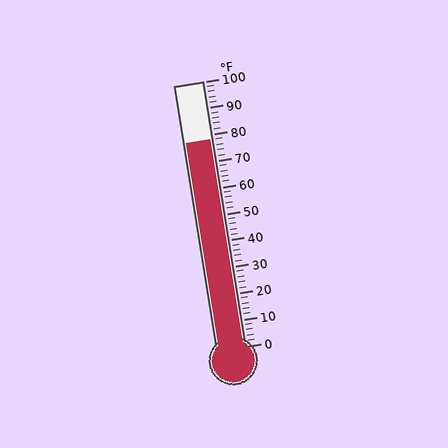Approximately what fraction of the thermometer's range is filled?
The thermometer is filled to approximately 80% of its range.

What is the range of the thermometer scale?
The thermometer scale ranges from 0°F to 100°F.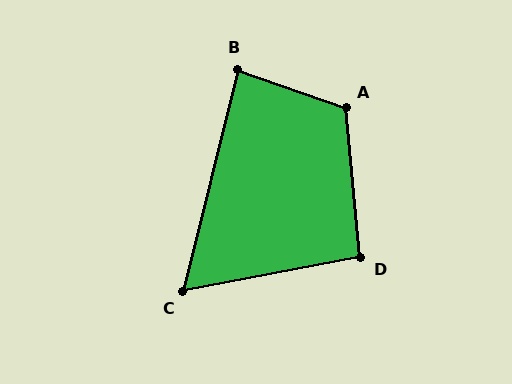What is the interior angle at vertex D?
Approximately 95 degrees (obtuse).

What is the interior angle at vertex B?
Approximately 85 degrees (acute).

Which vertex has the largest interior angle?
A, at approximately 115 degrees.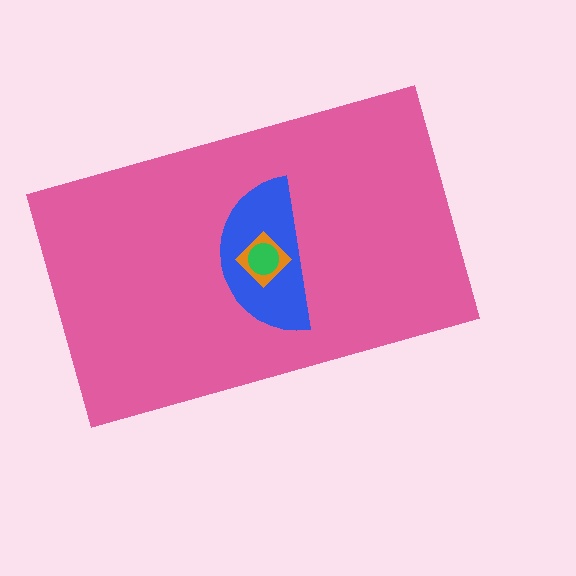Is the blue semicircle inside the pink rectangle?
Yes.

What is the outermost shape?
The pink rectangle.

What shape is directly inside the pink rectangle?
The blue semicircle.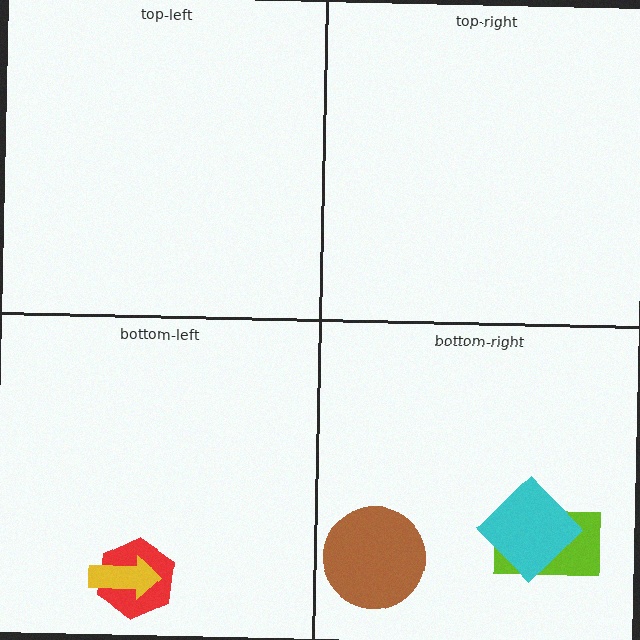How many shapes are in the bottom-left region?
2.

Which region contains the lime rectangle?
The bottom-right region.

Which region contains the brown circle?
The bottom-right region.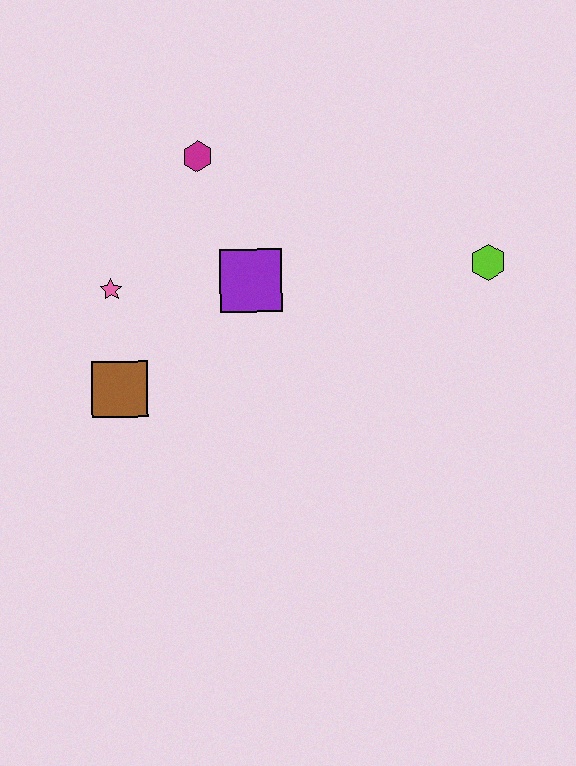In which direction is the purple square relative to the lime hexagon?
The purple square is to the left of the lime hexagon.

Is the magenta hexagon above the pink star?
Yes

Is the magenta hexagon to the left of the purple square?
Yes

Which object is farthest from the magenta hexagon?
The lime hexagon is farthest from the magenta hexagon.